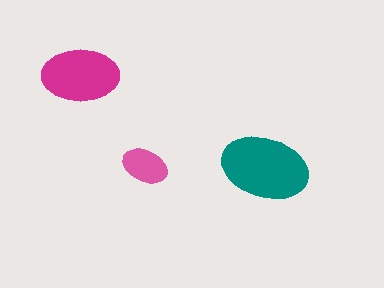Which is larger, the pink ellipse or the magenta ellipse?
The magenta one.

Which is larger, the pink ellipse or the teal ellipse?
The teal one.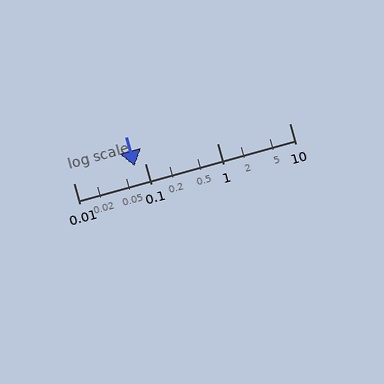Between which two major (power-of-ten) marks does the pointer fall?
The pointer is between 0.01 and 0.1.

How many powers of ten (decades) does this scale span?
The scale spans 3 decades, from 0.01 to 10.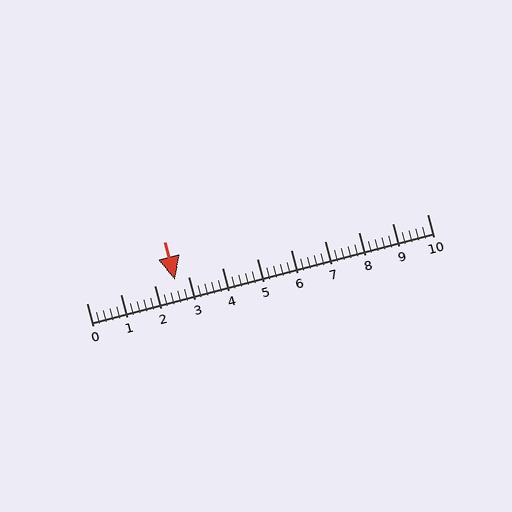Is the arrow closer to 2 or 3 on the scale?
The arrow is closer to 3.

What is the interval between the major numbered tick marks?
The major tick marks are spaced 1 units apart.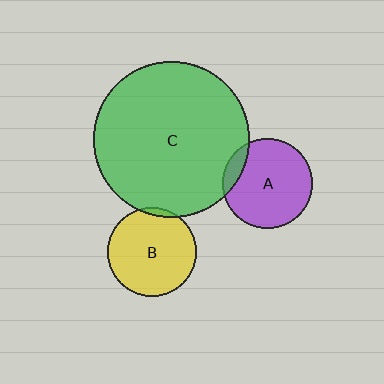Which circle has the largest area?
Circle C (green).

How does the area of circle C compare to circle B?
Approximately 3.1 times.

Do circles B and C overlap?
Yes.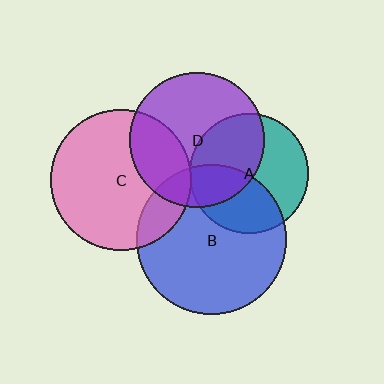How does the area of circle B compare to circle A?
Approximately 1.6 times.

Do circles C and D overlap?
Yes.